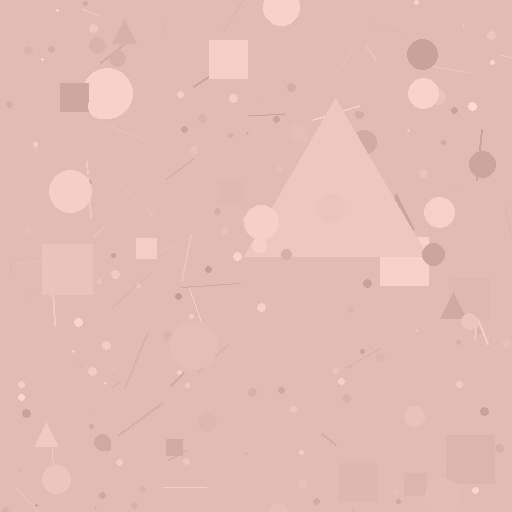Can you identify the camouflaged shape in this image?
The camouflaged shape is a triangle.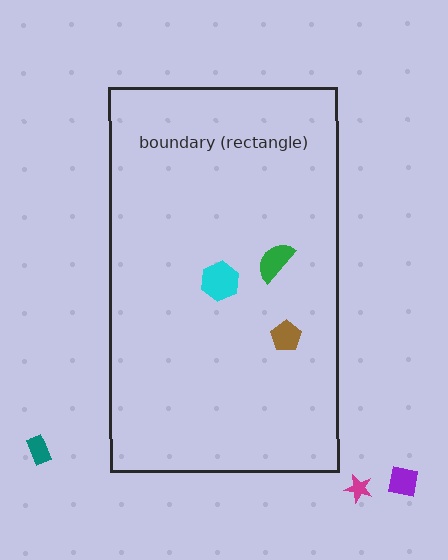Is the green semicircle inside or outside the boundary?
Inside.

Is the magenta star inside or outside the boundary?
Outside.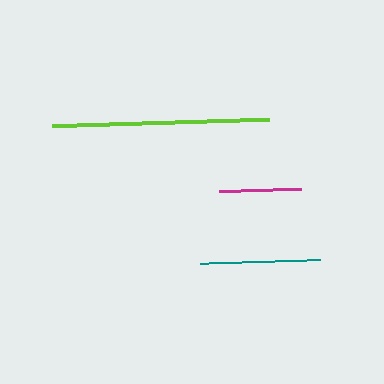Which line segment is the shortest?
The magenta line is the shortest at approximately 82 pixels.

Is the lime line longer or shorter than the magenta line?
The lime line is longer than the magenta line.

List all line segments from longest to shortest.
From longest to shortest: lime, teal, magenta.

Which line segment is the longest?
The lime line is the longest at approximately 217 pixels.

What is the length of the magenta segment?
The magenta segment is approximately 82 pixels long.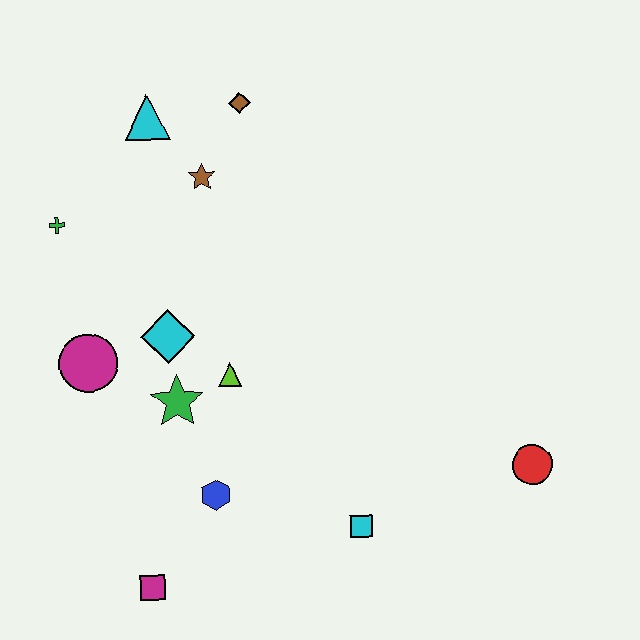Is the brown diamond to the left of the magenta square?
No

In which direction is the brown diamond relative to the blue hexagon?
The brown diamond is above the blue hexagon.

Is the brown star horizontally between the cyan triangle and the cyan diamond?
No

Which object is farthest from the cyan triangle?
The red circle is farthest from the cyan triangle.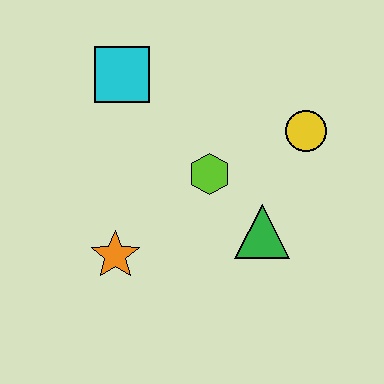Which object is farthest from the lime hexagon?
The cyan square is farthest from the lime hexagon.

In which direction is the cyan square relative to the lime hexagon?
The cyan square is above the lime hexagon.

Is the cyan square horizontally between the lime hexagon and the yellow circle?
No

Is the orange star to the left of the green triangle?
Yes